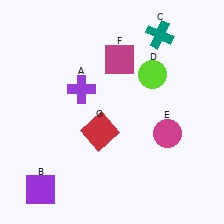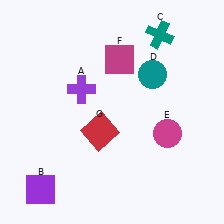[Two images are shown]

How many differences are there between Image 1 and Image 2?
There is 1 difference between the two images.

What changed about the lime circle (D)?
In Image 1, D is lime. In Image 2, it changed to teal.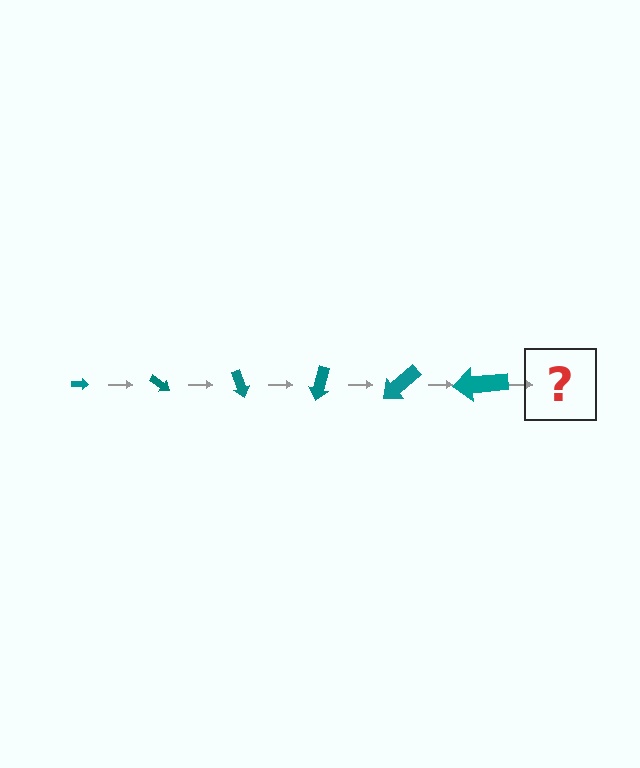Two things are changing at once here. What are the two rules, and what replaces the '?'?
The two rules are that the arrow grows larger each step and it rotates 35 degrees each step. The '?' should be an arrow, larger than the previous one and rotated 210 degrees from the start.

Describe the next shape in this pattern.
It should be an arrow, larger than the previous one and rotated 210 degrees from the start.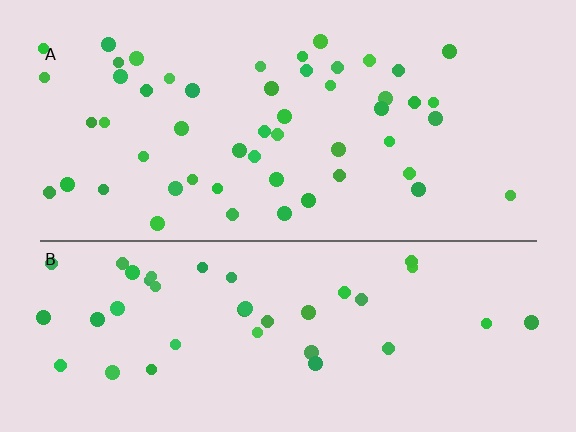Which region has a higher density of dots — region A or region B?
A (the top).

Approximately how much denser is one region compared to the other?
Approximately 1.3× — region A over region B.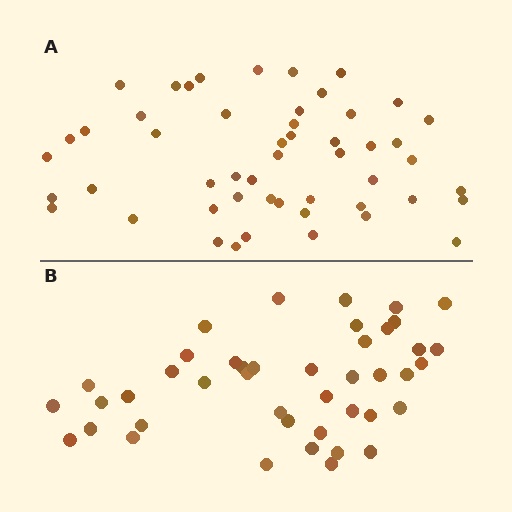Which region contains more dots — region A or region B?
Region A (the top region) has more dots.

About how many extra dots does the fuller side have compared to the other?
Region A has roughly 8 or so more dots than region B.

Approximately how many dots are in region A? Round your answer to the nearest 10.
About 50 dots. (The exact count is 51, which rounds to 50.)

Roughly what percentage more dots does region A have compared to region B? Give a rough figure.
About 20% more.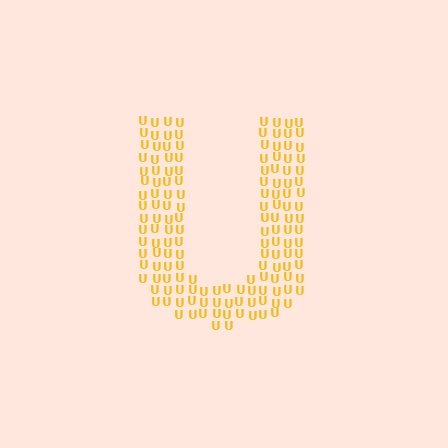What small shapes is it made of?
It is made of small letter U's.